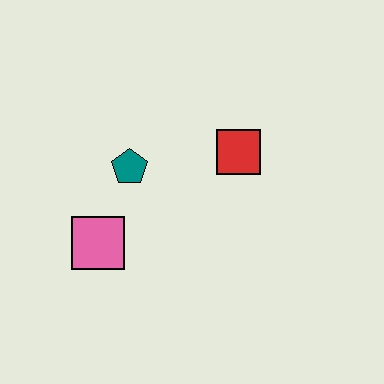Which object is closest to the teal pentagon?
The pink square is closest to the teal pentagon.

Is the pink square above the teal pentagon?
No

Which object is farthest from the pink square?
The red square is farthest from the pink square.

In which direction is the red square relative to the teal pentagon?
The red square is to the right of the teal pentagon.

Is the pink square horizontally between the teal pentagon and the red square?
No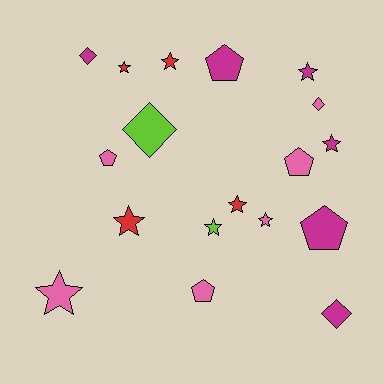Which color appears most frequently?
Pink, with 6 objects.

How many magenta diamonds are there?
There are 2 magenta diamonds.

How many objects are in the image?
There are 18 objects.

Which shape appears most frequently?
Star, with 9 objects.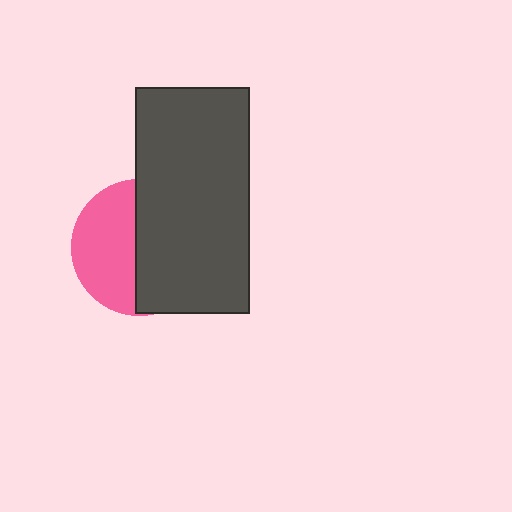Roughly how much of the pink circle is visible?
About half of it is visible (roughly 47%).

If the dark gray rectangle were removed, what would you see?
You would see the complete pink circle.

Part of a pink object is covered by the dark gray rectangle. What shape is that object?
It is a circle.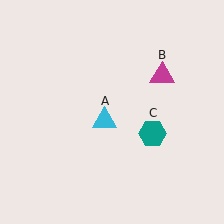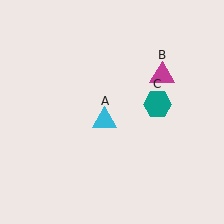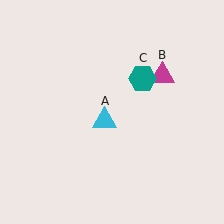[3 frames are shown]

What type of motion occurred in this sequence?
The teal hexagon (object C) rotated counterclockwise around the center of the scene.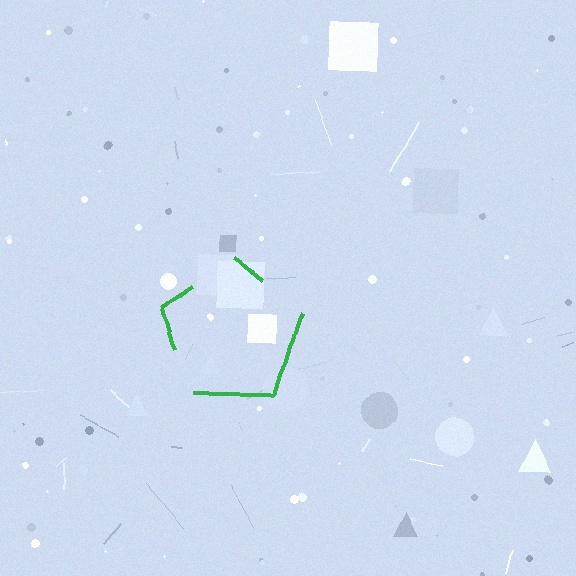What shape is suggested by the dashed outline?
The dashed outline suggests a pentagon.